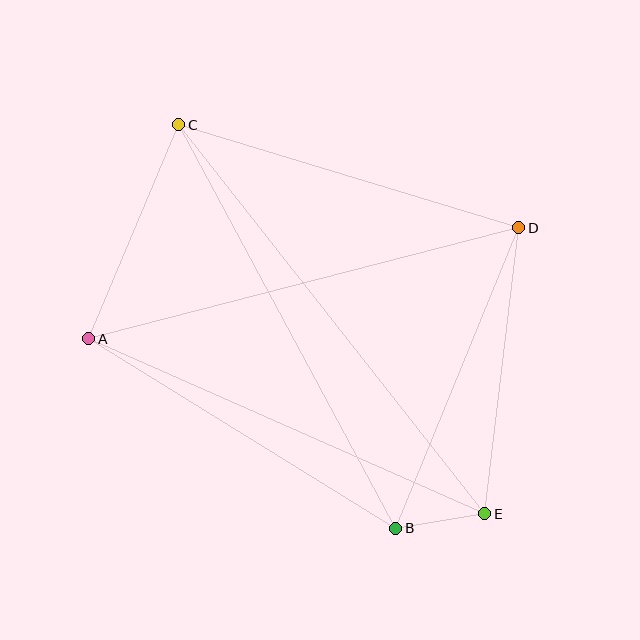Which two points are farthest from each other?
Points C and E are farthest from each other.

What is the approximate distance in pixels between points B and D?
The distance between B and D is approximately 324 pixels.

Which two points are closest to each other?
Points B and E are closest to each other.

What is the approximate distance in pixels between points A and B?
The distance between A and B is approximately 361 pixels.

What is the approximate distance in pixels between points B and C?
The distance between B and C is approximately 458 pixels.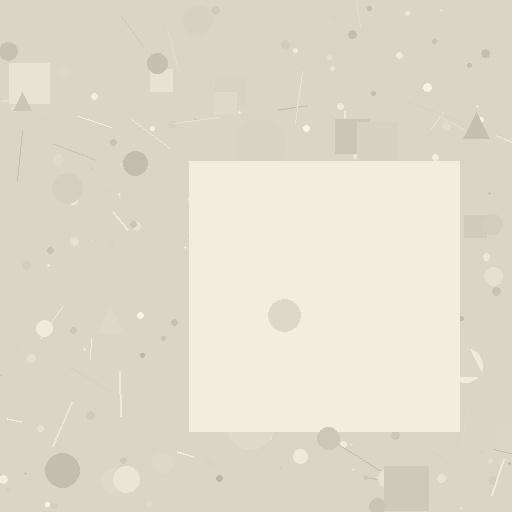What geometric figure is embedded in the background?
A square is embedded in the background.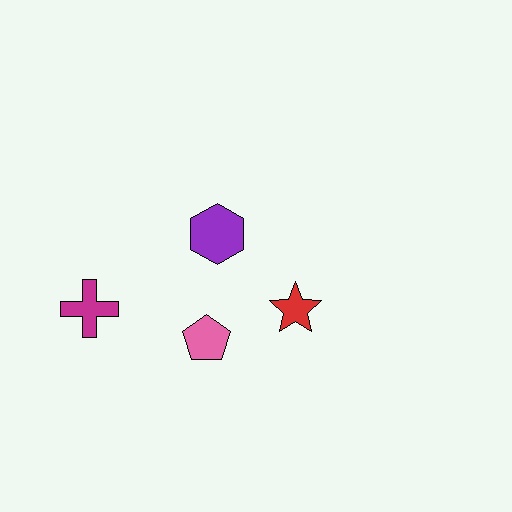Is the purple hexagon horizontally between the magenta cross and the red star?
Yes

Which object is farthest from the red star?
The magenta cross is farthest from the red star.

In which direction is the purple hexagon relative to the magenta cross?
The purple hexagon is to the right of the magenta cross.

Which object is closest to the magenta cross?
The pink pentagon is closest to the magenta cross.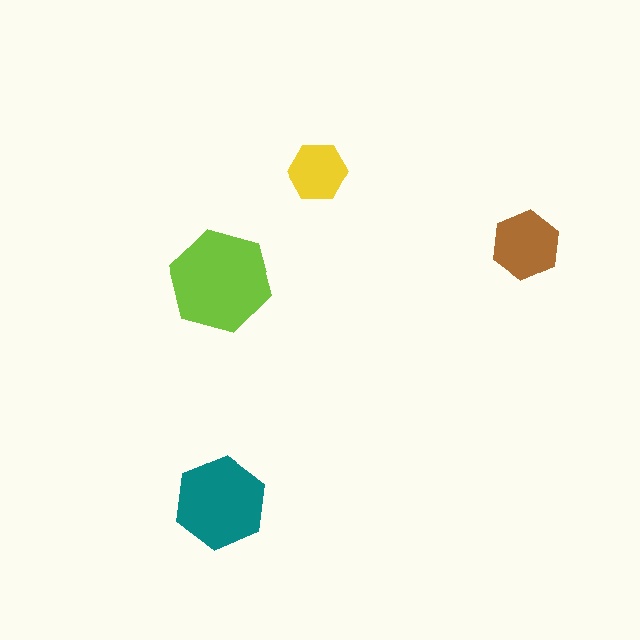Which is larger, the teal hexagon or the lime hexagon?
The lime one.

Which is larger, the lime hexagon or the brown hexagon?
The lime one.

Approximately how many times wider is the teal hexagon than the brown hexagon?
About 1.5 times wider.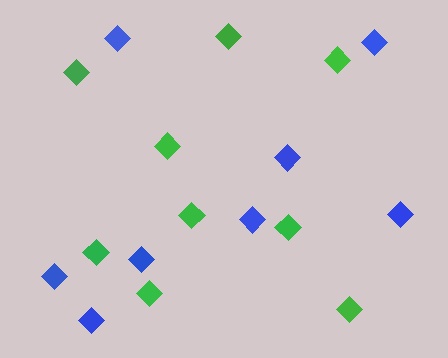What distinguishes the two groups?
There are 2 groups: one group of blue diamonds (8) and one group of green diamonds (9).